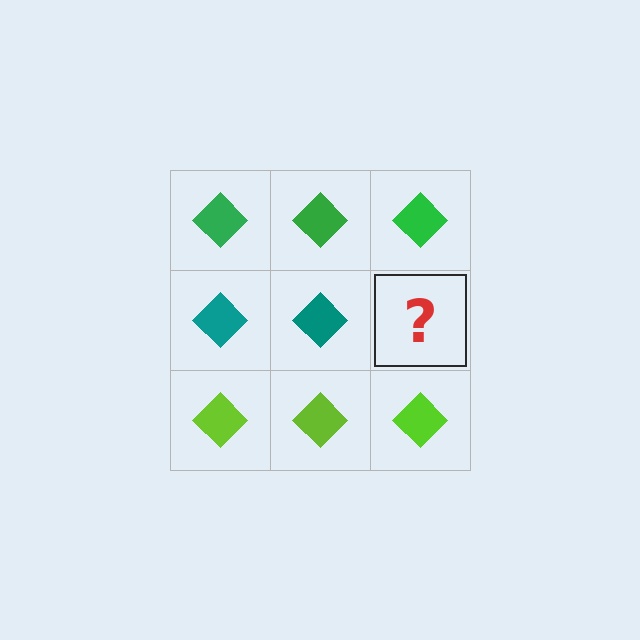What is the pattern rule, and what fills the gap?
The rule is that each row has a consistent color. The gap should be filled with a teal diamond.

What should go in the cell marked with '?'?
The missing cell should contain a teal diamond.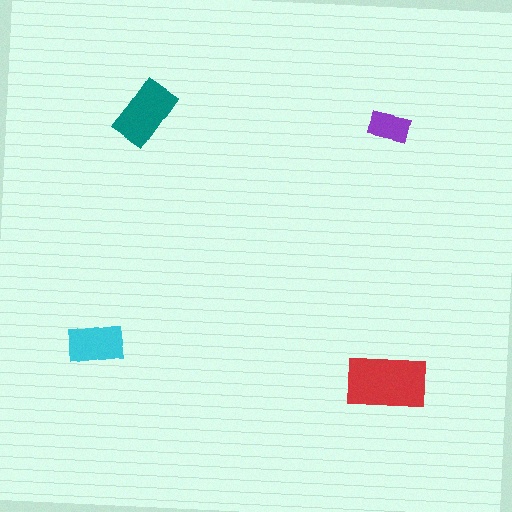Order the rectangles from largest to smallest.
the red one, the teal one, the cyan one, the purple one.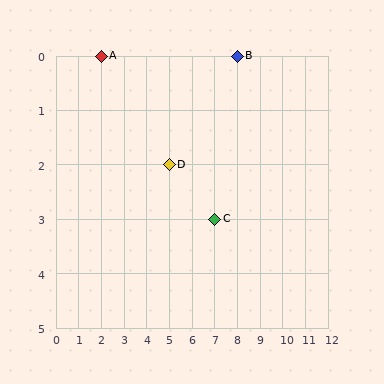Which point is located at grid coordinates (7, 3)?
Point C is at (7, 3).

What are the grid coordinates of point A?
Point A is at grid coordinates (2, 0).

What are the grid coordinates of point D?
Point D is at grid coordinates (5, 2).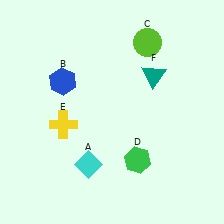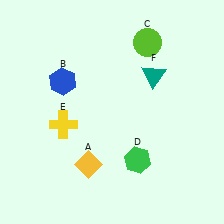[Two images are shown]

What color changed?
The diamond (A) changed from cyan in Image 1 to yellow in Image 2.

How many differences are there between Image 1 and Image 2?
There is 1 difference between the two images.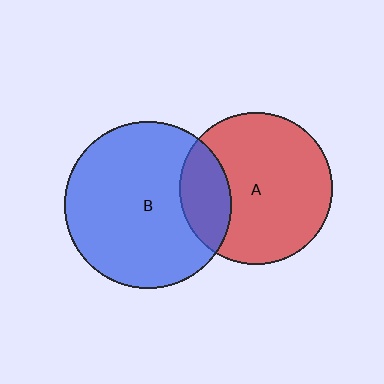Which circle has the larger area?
Circle B (blue).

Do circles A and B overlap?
Yes.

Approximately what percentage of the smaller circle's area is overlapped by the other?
Approximately 20%.